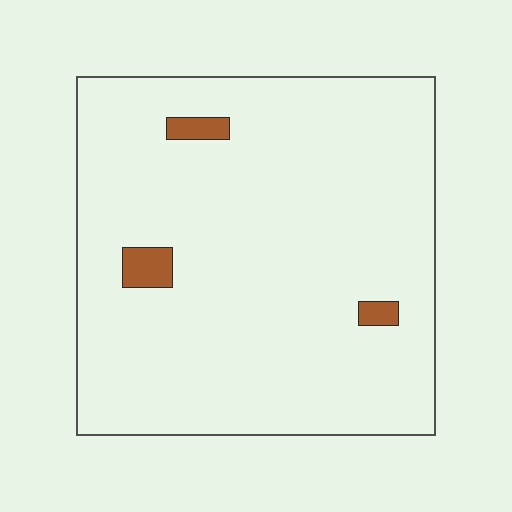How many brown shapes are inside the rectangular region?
3.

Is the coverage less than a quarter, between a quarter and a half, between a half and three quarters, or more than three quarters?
Less than a quarter.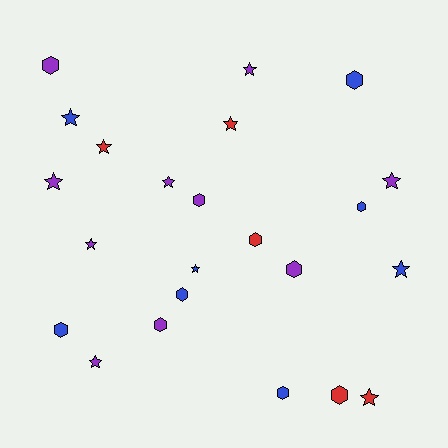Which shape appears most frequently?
Star, with 12 objects.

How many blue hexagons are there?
There are 5 blue hexagons.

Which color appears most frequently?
Purple, with 10 objects.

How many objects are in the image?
There are 23 objects.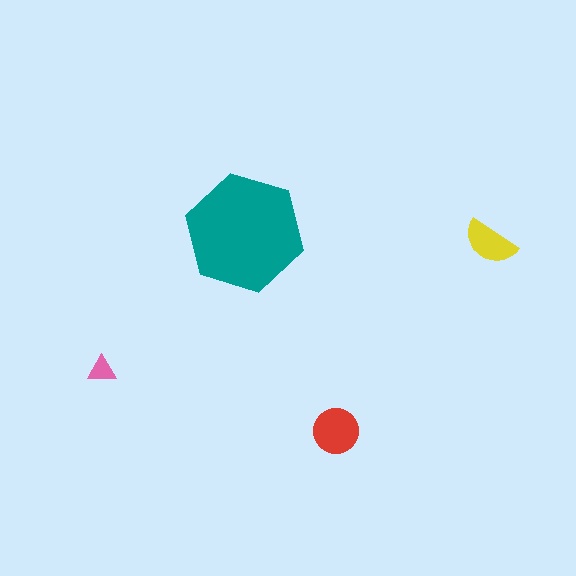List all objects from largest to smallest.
The teal hexagon, the red circle, the yellow semicircle, the pink triangle.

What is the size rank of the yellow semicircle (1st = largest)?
3rd.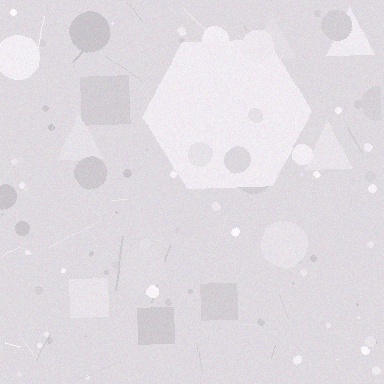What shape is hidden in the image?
A hexagon is hidden in the image.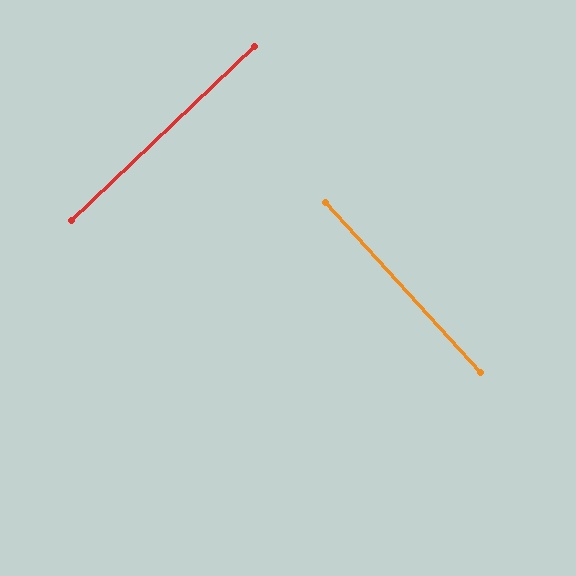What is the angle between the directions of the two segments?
Approximately 89 degrees.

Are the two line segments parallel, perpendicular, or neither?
Perpendicular — they meet at approximately 89°.